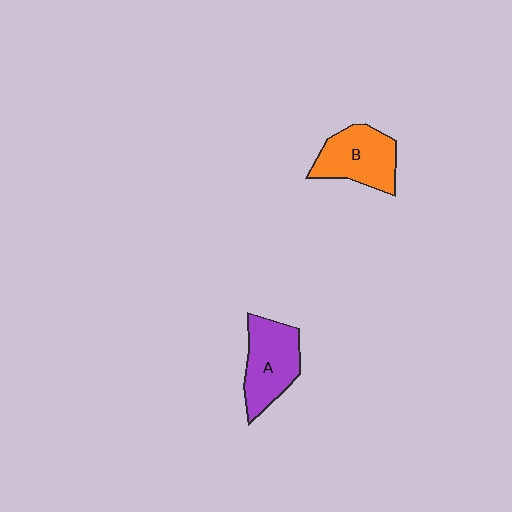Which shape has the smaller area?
Shape B (orange).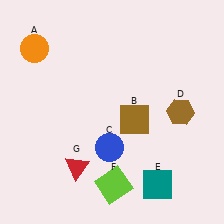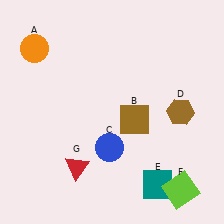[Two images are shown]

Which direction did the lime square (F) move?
The lime square (F) moved right.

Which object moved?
The lime square (F) moved right.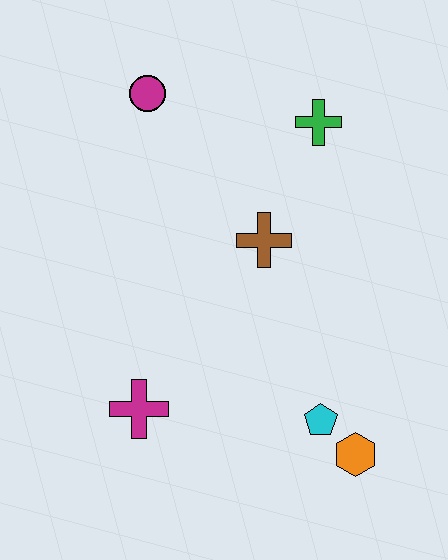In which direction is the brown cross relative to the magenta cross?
The brown cross is above the magenta cross.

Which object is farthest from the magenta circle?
The orange hexagon is farthest from the magenta circle.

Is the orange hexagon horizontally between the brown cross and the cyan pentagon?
No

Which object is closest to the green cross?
The brown cross is closest to the green cross.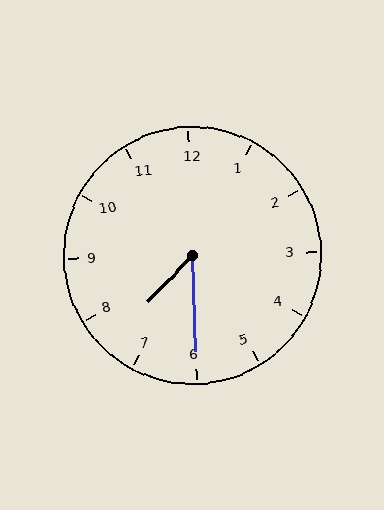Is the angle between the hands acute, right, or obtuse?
It is acute.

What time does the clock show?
7:30.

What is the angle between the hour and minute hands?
Approximately 45 degrees.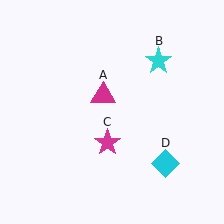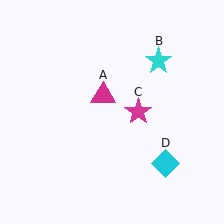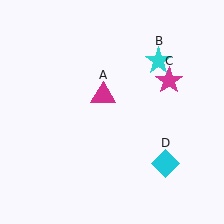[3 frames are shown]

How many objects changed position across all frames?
1 object changed position: magenta star (object C).